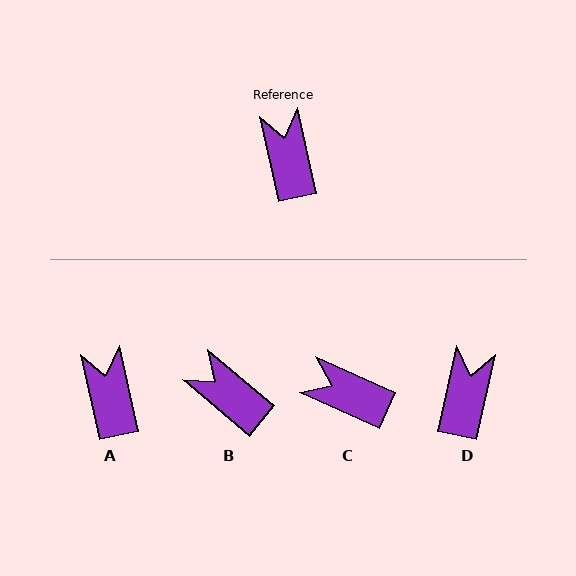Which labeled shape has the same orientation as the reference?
A.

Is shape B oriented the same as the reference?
No, it is off by about 38 degrees.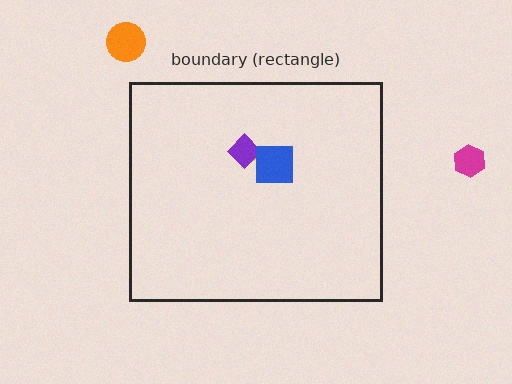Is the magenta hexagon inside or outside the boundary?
Outside.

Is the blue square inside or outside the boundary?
Inside.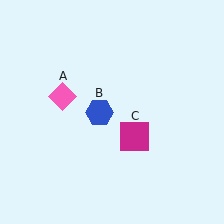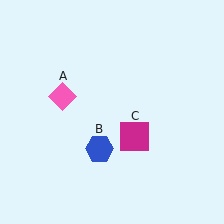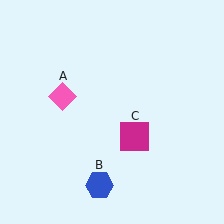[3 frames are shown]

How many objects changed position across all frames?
1 object changed position: blue hexagon (object B).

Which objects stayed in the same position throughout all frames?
Pink diamond (object A) and magenta square (object C) remained stationary.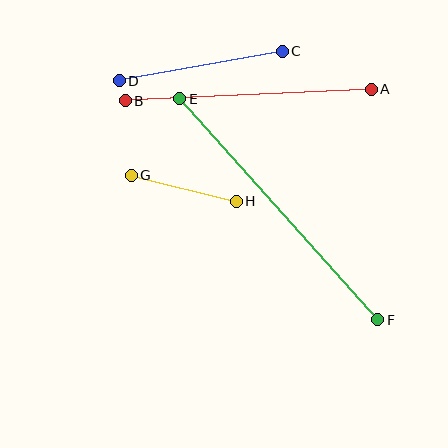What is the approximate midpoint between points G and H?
The midpoint is at approximately (184, 188) pixels.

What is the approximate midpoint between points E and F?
The midpoint is at approximately (279, 209) pixels.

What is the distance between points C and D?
The distance is approximately 165 pixels.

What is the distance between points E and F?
The distance is approximately 297 pixels.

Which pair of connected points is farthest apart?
Points E and F are farthest apart.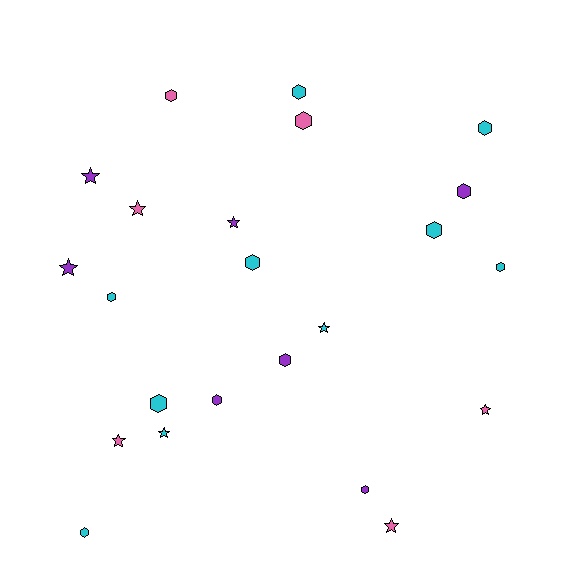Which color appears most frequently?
Cyan, with 10 objects.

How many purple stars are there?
There are 3 purple stars.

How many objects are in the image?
There are 23 objects.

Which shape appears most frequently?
Hexagon, with 14 objects.